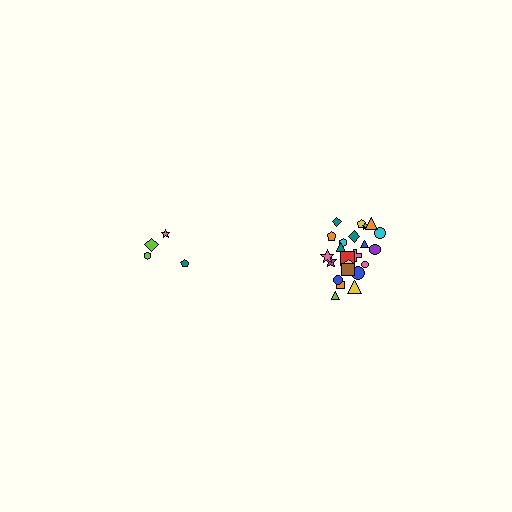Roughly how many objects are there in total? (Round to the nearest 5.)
Roughly 30 objects in total.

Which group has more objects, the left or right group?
The right group.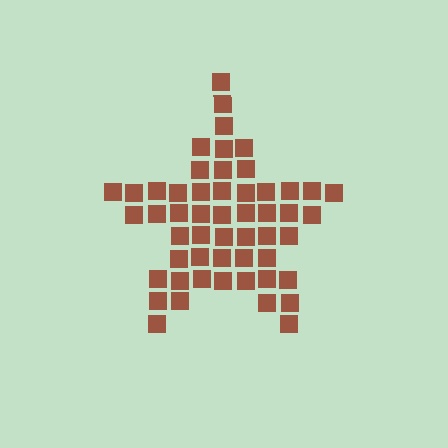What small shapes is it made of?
It is made of small squares.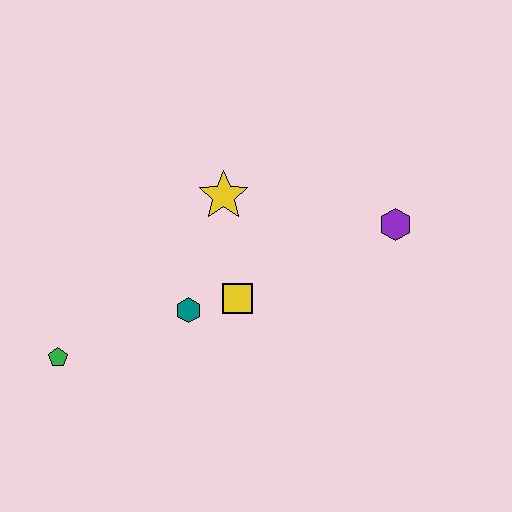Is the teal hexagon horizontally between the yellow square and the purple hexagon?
No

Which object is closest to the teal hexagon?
The yellow square is closest to the teal hexagon.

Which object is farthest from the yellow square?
The green pentagon is farthest from the yellow square.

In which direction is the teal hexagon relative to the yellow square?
The teal hexagon is to the left of the yellow square.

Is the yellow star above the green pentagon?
Yes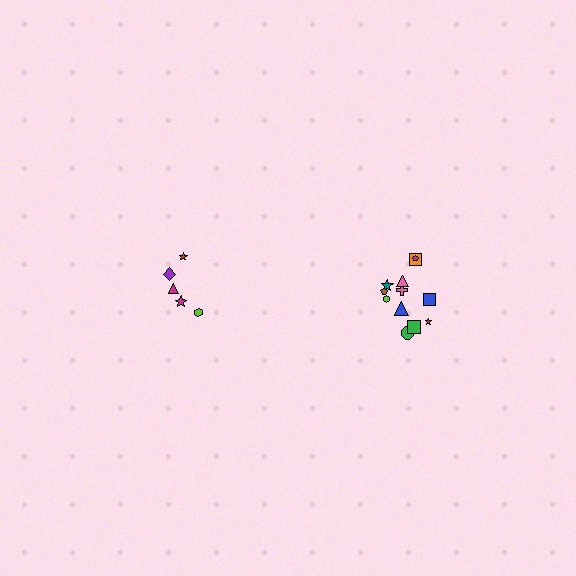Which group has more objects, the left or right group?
The right group.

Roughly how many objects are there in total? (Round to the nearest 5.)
Roughly 15 objects in total.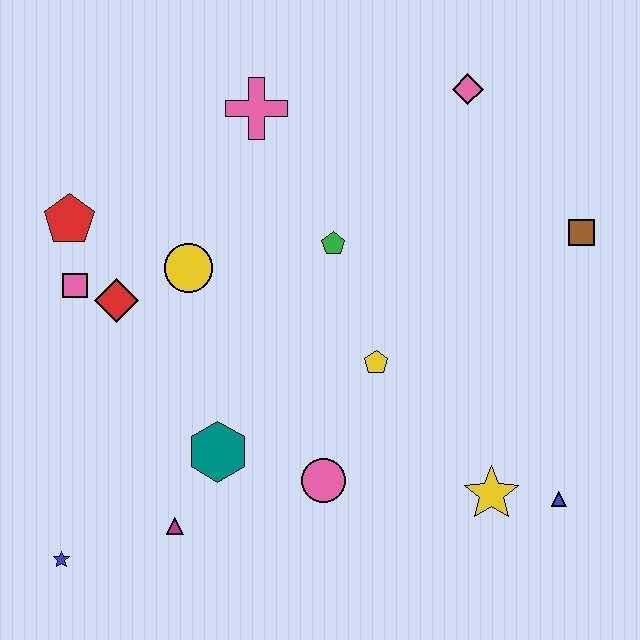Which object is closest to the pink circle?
The teal hexagon is closest to the pink circle.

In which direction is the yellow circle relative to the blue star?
The yellow circle is above the blue star.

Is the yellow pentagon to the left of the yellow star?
Yes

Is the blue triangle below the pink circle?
Yes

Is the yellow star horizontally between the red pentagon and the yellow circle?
No